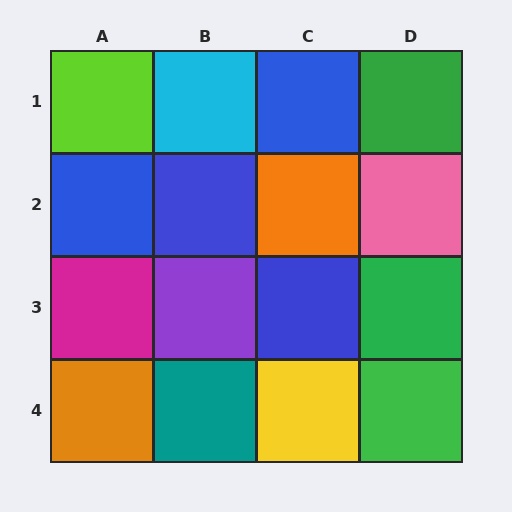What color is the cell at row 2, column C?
Orange.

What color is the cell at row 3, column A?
Magenta.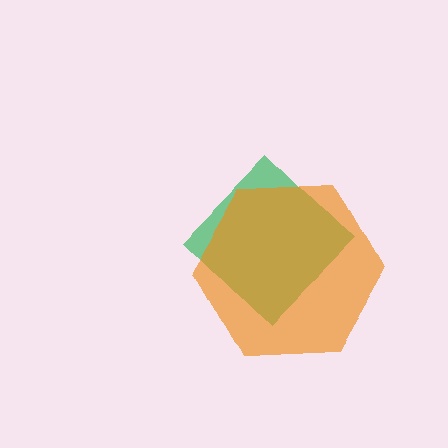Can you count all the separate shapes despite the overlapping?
Yes, there are 2 separate shapes.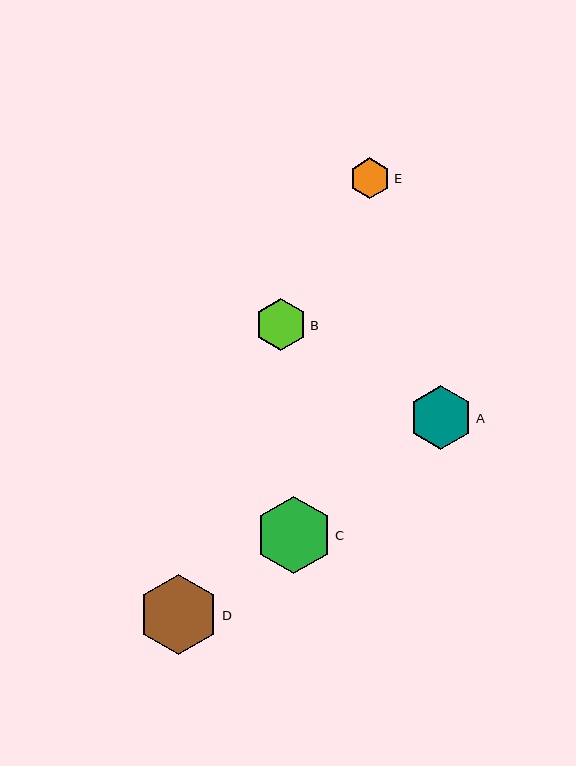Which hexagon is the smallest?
Hexagon E is the smallest with a size of approximately 41 pixels.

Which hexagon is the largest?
Hexagon D is the largest with a size of approximately 80 pixels.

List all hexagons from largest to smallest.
From largest to smallest: D, C, A, B, E.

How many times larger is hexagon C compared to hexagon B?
Hexagon C is approximately 1.5 times the size of hexagon B.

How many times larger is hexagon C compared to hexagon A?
Hexagon C is approximately 1.2 times the size of hexagon A.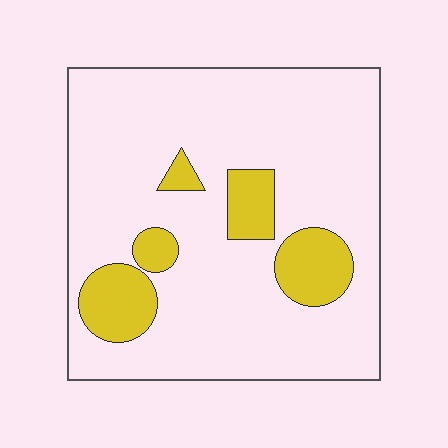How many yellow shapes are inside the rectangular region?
5.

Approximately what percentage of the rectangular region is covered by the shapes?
Approximately 15%.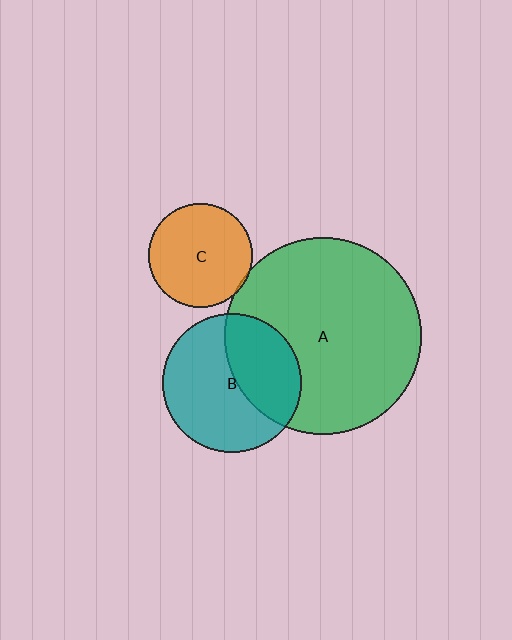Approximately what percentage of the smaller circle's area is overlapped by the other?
Approximately 40%.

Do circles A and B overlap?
Yes.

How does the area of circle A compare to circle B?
Approximately 2.0 times.